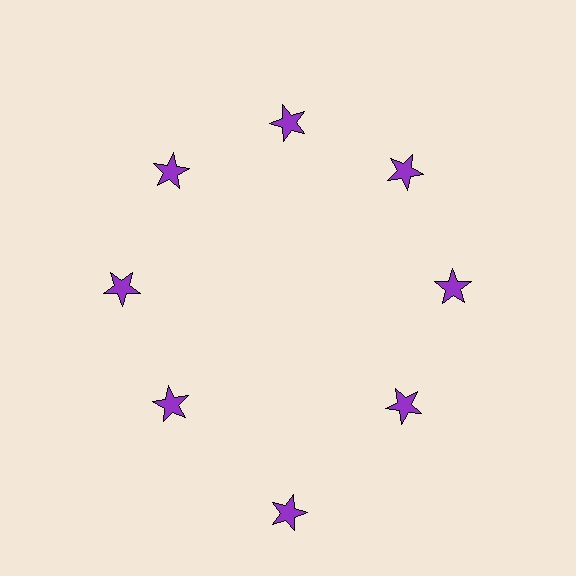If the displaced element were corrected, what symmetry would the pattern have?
It would have 8-fold rotational symmetry — the pattern would map onto itself every 45 degrees.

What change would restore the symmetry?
The symmetry would be restored by moving it inward, back onto the ring so that all 8 stars sit at equal angles and equal distance from the center.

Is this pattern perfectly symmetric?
No. The 8 purple stars are arranged in a ring, but one element near the 6 o'clock position is pushed outward from the center, breaking the 8-fold rotational symmetry.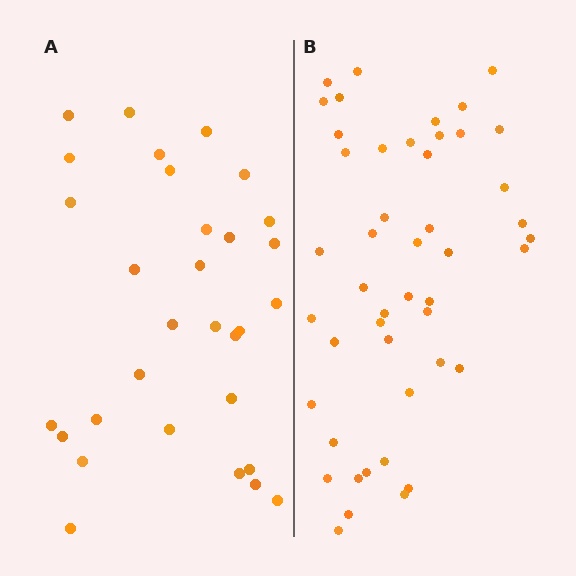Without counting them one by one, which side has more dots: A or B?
Region B (the right region) has more dots.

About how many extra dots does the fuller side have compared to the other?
Region B has approximately 15 more dots than region A.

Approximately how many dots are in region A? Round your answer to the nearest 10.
About 30 dots. (The exact count is 31, which rounds to 30.)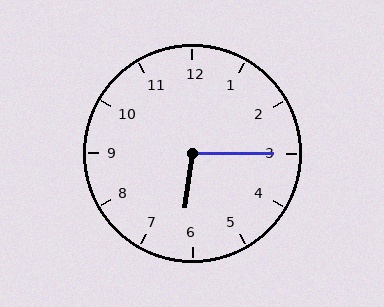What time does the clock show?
6:15.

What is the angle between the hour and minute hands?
Approximately 98 degrees.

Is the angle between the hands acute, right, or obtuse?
It is obtuse.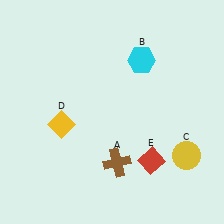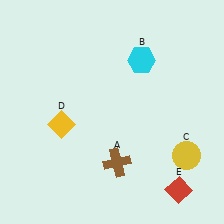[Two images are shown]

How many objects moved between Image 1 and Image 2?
1 object moved between the two images.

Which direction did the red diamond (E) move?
The red diamond (E) moved down.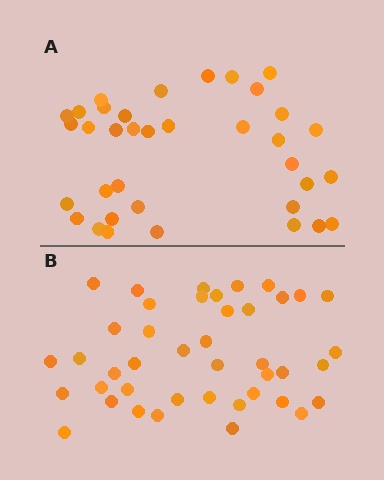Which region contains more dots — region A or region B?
Region B (the bottom region) has more dots.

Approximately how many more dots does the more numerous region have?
Region B has about 6 more dots than region A.